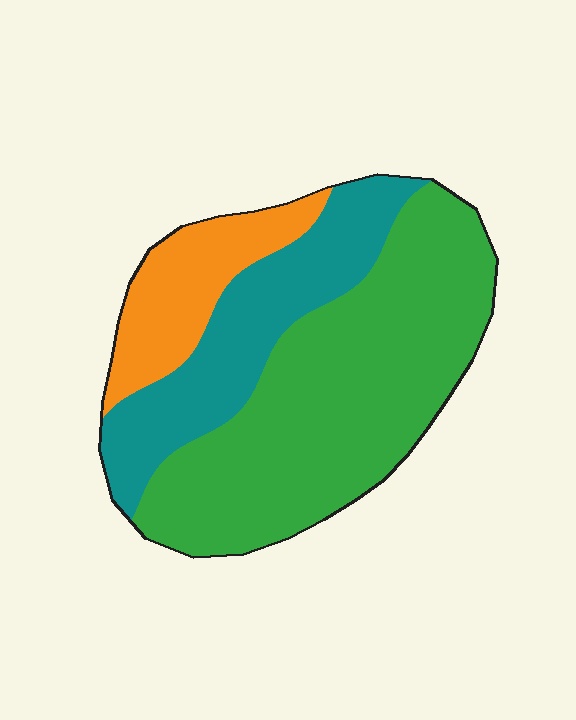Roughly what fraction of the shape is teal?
Teal takes up about one quarter (1/4) of the shape.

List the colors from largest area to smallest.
From largest to smallest: green, teal, orange.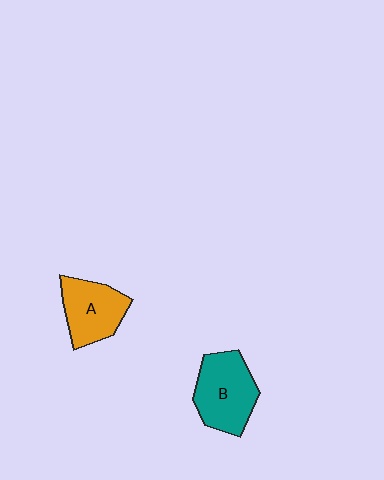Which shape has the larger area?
Shape B (teal).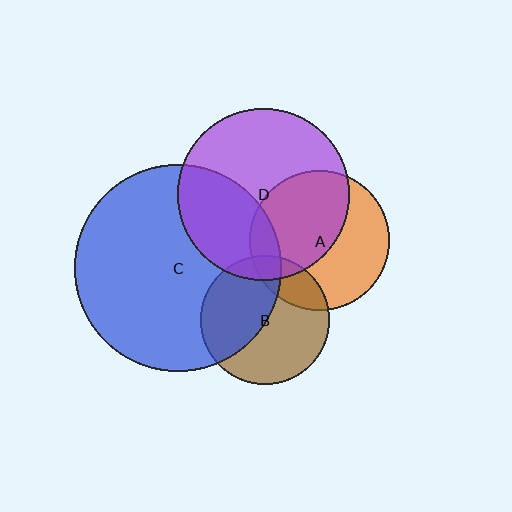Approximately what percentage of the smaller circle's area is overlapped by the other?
Approximately 10%.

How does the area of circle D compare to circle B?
Approximately 1.8 times.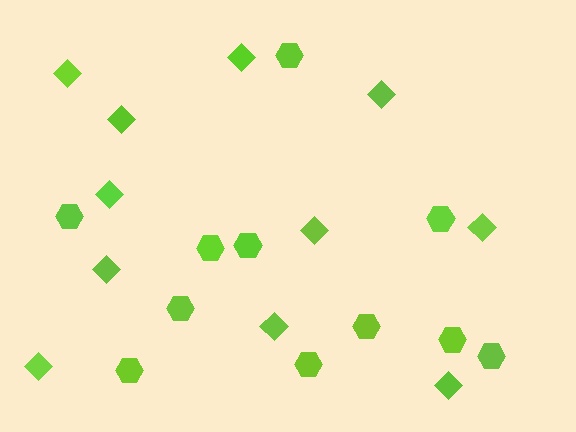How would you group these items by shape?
There are 2 groups: one group of hexagons (11) and one group of diamonds (11).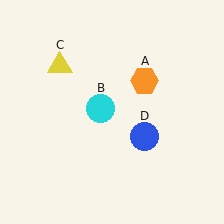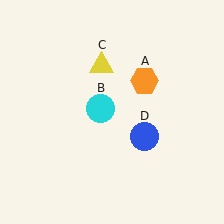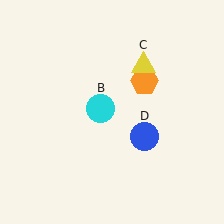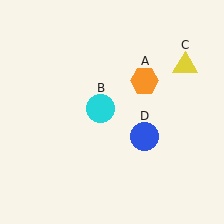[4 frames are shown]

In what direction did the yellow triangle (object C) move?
The yellow triangle (object C) moved right.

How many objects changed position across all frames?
1 object changed position: yellow triangle (object C).